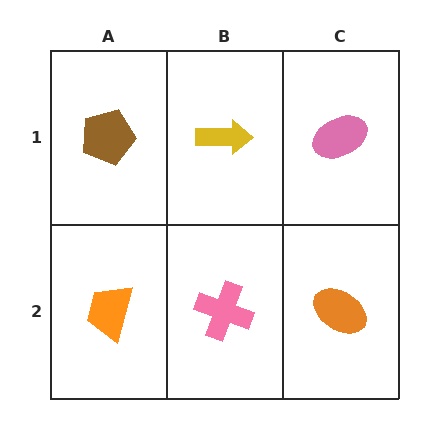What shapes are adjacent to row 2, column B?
A yellow arrow (row 1, column B), an orange trapezoid (row 2, column A), an orange ellipse (row 2, column C).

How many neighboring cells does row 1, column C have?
2.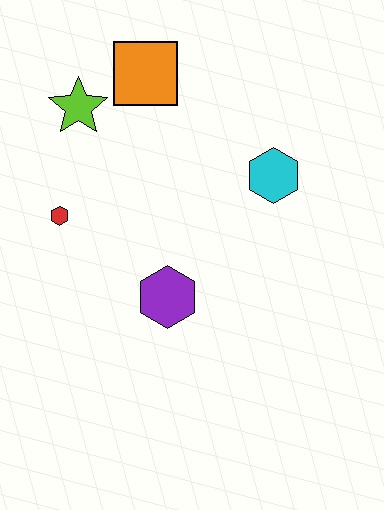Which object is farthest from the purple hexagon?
The orange square is farthest from the purple hexagon.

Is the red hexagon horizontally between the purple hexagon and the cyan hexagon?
No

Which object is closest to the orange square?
The lime star is closest to the orange square.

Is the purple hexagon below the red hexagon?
Yes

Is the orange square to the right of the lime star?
Yes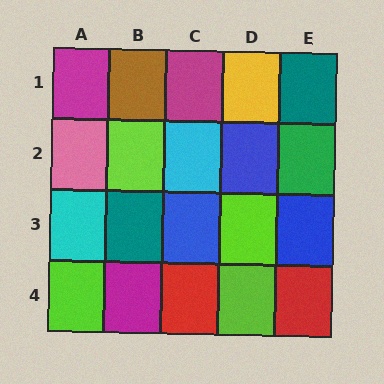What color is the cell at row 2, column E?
Green.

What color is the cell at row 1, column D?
Yellow.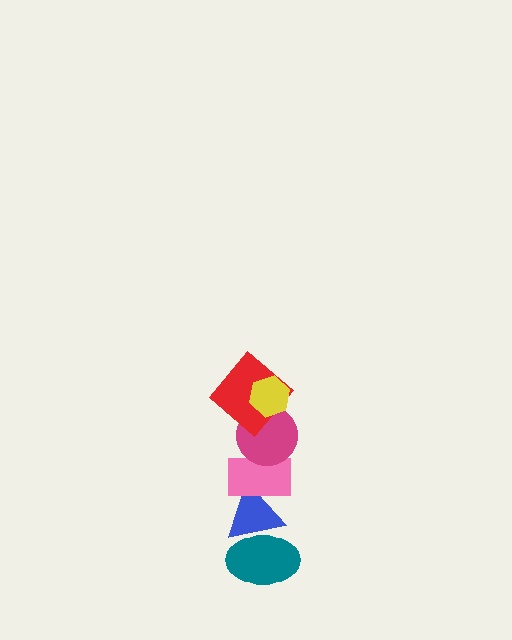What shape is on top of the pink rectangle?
The magenta circle is on top of the pink rectangle.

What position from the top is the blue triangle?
The blue triangle is 5th from the top.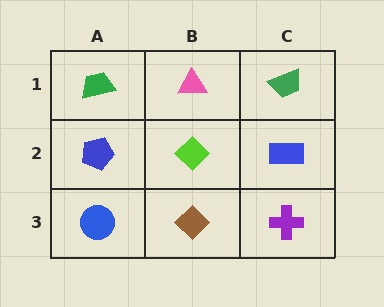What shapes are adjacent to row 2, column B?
A pink triangle (row 1, column B), a brown diamond (row 3, column B), a blue pentagon (row 2, column A), a blue rectangle (row 2, column C).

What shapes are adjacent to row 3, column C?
A blue rectangle (row 2, column C), a brown diamond (row 3, column B).